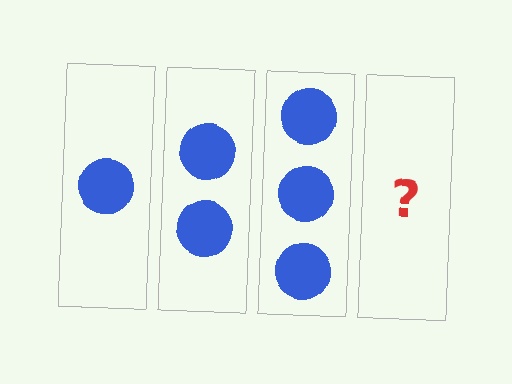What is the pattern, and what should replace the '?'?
The pattern is that each step adds one more circle. The '?' should be 4 circles.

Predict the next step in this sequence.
The next step is 4 circles.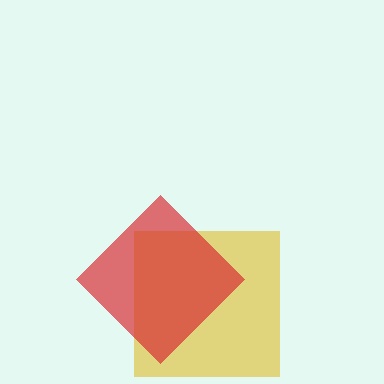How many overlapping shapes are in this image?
There are 2 overlapping shapes in the image.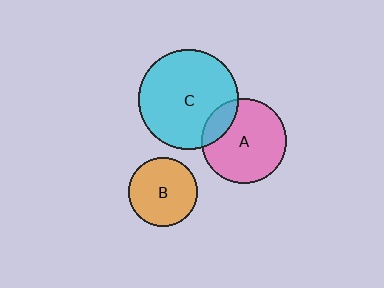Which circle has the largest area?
Circle C (cyan).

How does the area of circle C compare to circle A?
Approximately 1.4 times.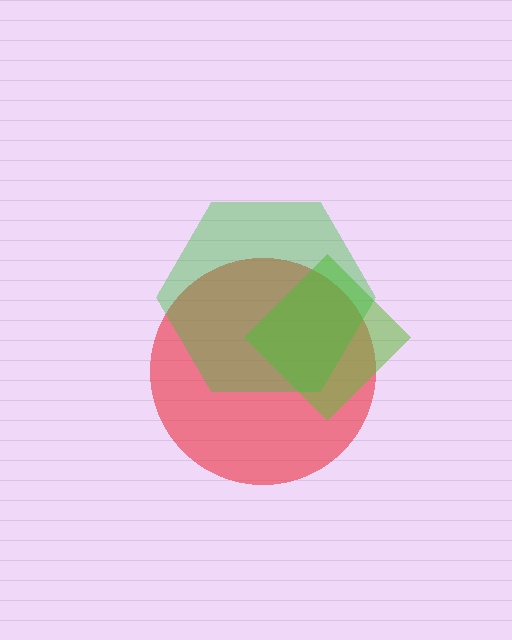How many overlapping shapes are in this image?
There are 3 overlapping shapes in the image.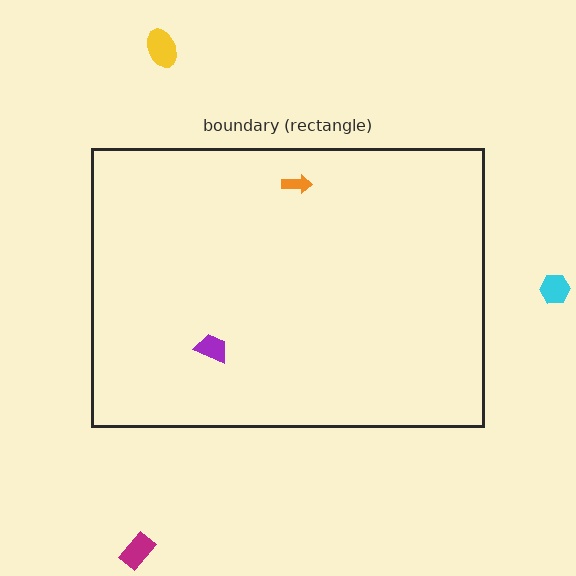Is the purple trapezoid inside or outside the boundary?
Inside.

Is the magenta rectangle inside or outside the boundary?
Outside.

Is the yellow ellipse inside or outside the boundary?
Outside.